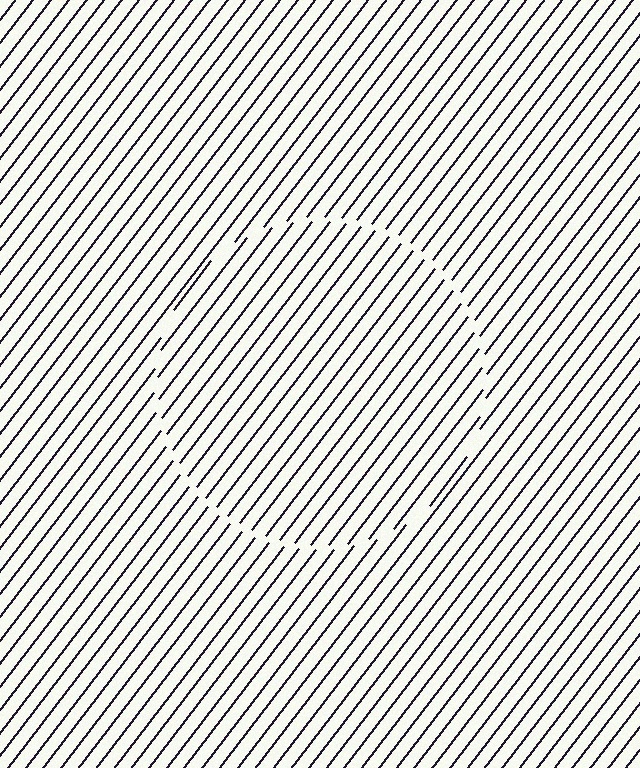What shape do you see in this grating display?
An illusory circle. The interior of the shape contains the same grating, shifted by half a period — the contour is defined by the phase discontinuity where line-ends from the inner and outer gratings abut.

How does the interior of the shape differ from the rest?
The interior of the shape contains the same grating, shifted by half a period — the contour is defined by the phase discontinuity where line-ends from the inner and outer gratings abut.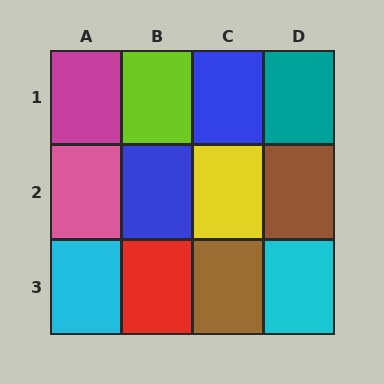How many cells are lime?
1 cell is lime.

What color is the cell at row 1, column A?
Magenta.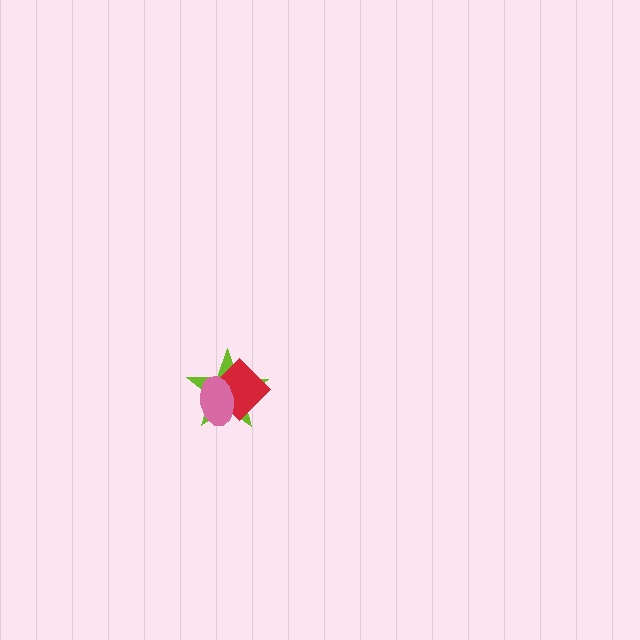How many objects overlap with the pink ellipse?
2 objects overlap with the pink ellipse.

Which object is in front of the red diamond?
The pink ellipse is in front of the red diamond.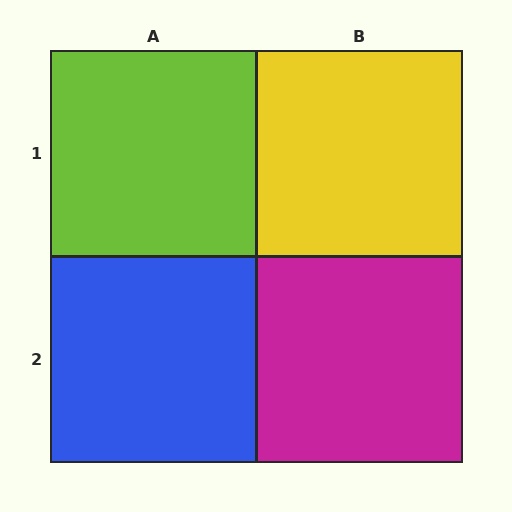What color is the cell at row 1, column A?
Lime.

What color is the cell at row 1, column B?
Yellow.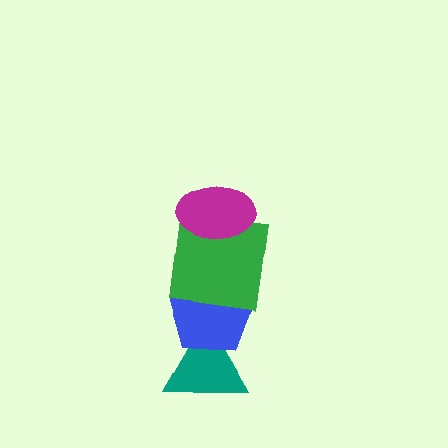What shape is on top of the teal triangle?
The blue pentagon is on top of the teal triangle.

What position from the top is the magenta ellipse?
The magenta ellipse is 1st from the top.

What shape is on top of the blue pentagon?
The green square is on top of the blue pentagon.